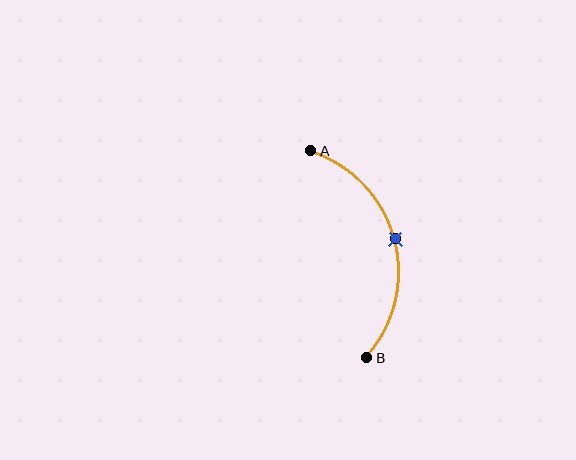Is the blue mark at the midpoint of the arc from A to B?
Yes. The blue mark lies on the arc at equal arc-length from both A and B — it is the arc midpoint.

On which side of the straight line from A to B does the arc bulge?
The arc bulges to the right of the straight line connecting A and B.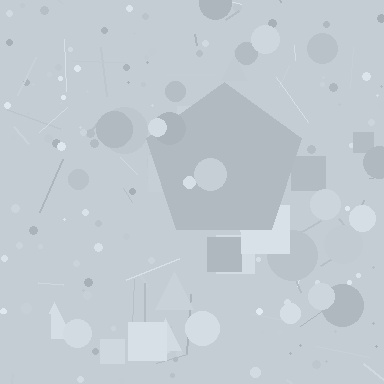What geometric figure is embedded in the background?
A pentagon is embedded in the background.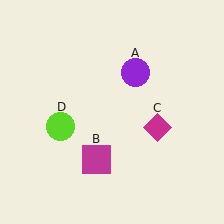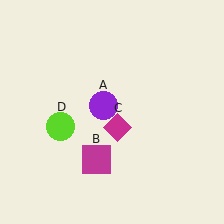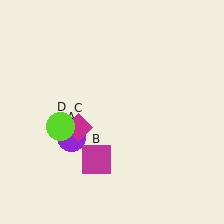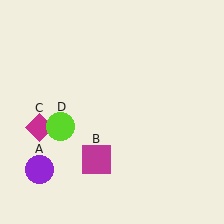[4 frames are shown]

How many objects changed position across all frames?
2 objects changed position: purple circle (object A), magenta diamond (object C).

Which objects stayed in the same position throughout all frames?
Magenta square (object B) and lime circle (object D) remained stationary.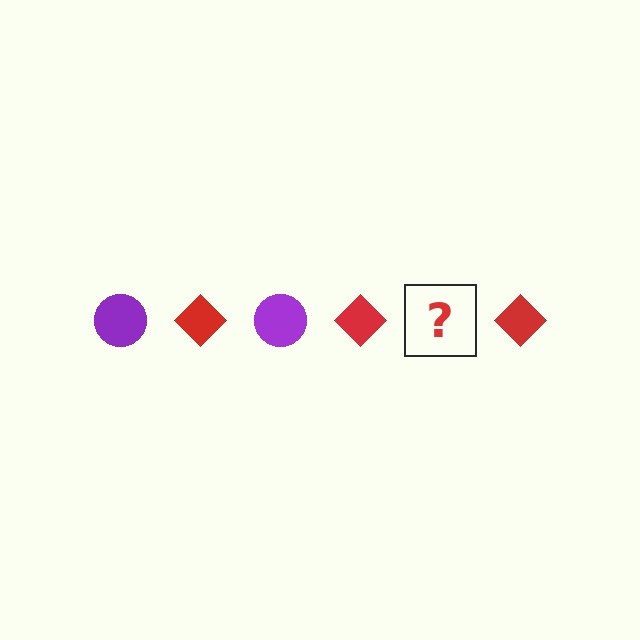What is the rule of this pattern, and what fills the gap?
The rule is that the pattern alternates between purple circle and red diamond. The gap should be filled with a purple circle.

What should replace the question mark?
The question mark should be replaced with a purple circle.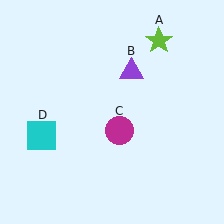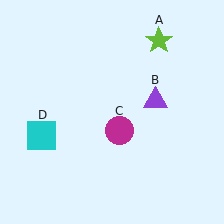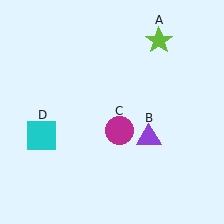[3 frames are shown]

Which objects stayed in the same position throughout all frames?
Lime star (object A) and magenta circle (object C) and cyan square (object D) remained stationary.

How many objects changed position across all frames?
1 object changed position: purple triangle (object B).